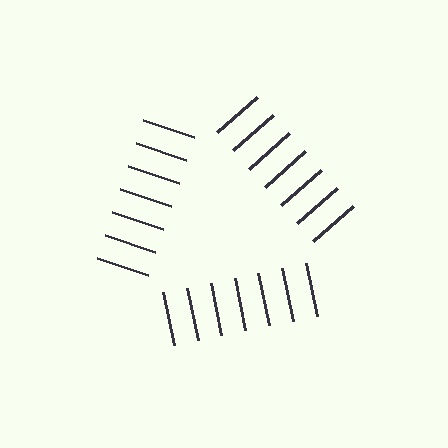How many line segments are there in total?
21 — 7 along each of the 3 edges.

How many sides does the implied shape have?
3 sides — the line-ends trace a triangle.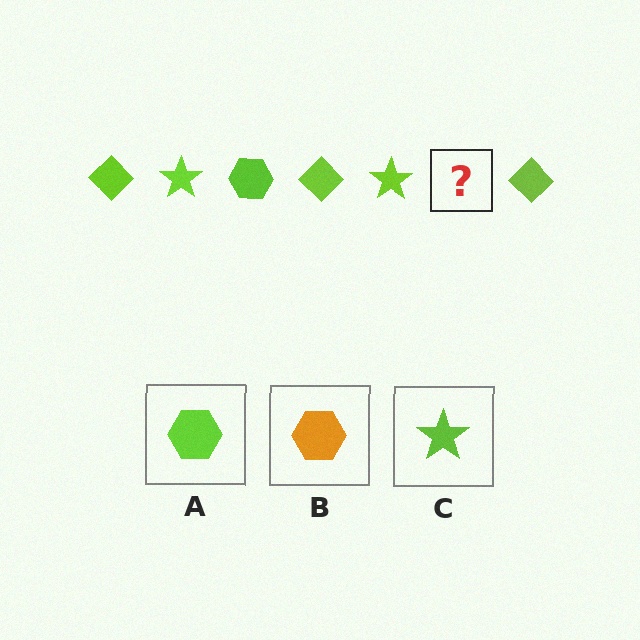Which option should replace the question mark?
Option A.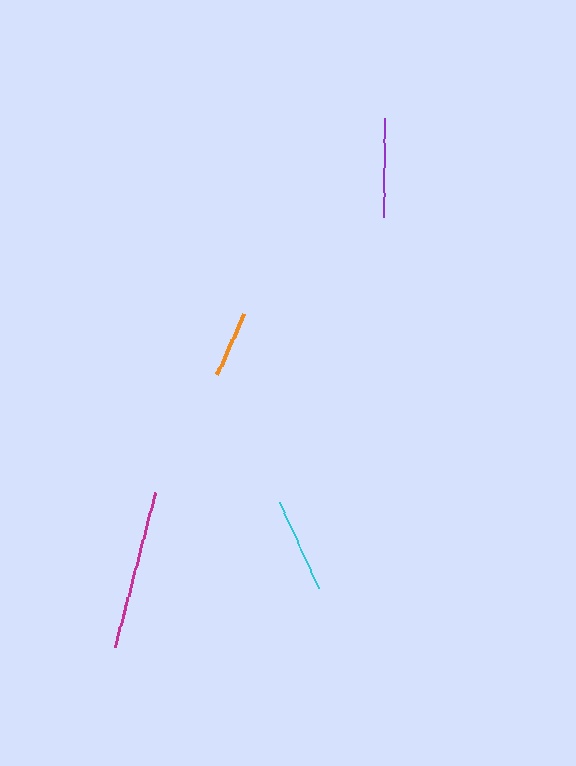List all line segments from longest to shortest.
From longest to shortest: magenta, purple, cyan, orange.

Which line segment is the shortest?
The orange line is the shortest at approximately 66 pixels.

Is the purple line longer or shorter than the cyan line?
The purple line is longer than the cyan line.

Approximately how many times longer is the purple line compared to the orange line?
The purple line is approximately 1.5 times the length of the orange line.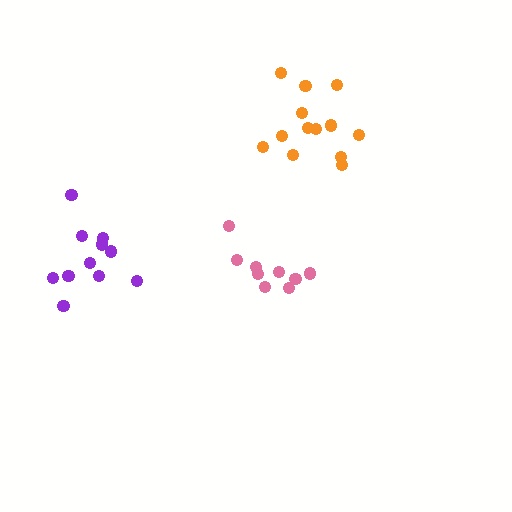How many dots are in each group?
Group 1: 11 dots, Group 2: 9 dots, Group 3: 13 dots (33 total).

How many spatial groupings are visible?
There are 3 spatial groupings.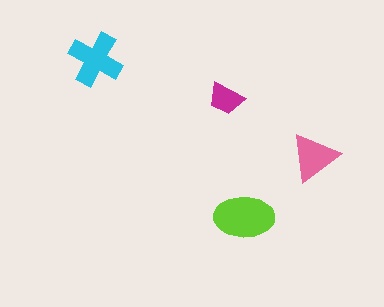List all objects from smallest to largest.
The magenta trapezoid, the pink triangle, the cyan cross, the lime ellipse.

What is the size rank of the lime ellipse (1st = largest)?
1st.